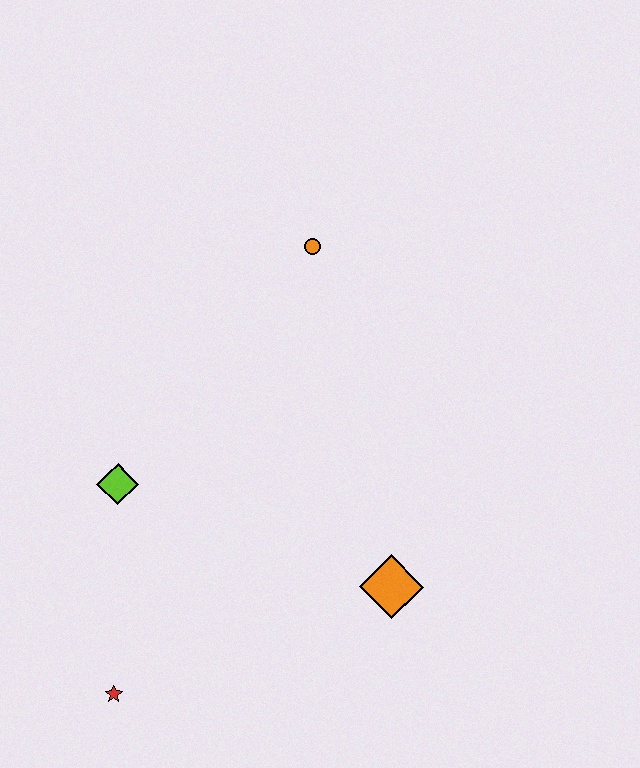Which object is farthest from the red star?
The orange circle is farthest from the red star.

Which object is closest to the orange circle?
The lime diamond is closest to the orange circle.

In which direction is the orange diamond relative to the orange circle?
The orange diamond is below the orange circle.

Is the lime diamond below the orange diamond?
No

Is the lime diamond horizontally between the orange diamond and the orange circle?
No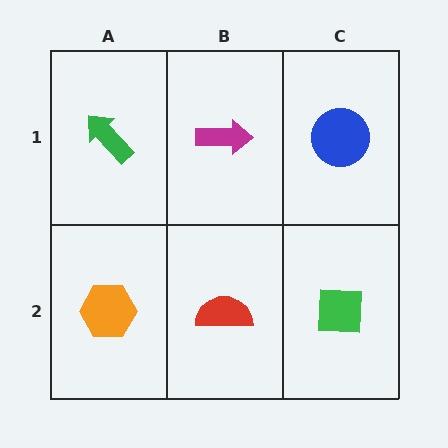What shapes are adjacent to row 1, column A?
An orange hexagon (row 2, column A), a magenta arrow (row 1, column B).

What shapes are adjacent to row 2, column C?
A blue circle (row 1, column C), a red semicircle (row 2, column B).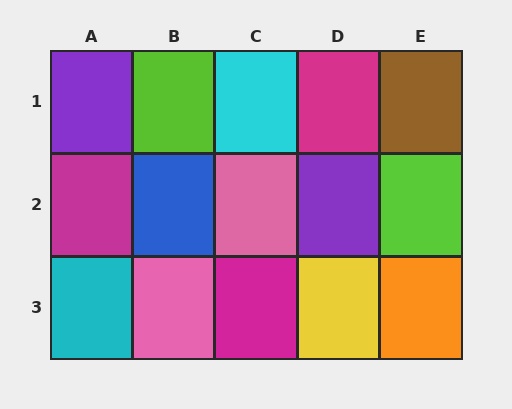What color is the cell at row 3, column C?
Magenta.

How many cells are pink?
2 cells are pink.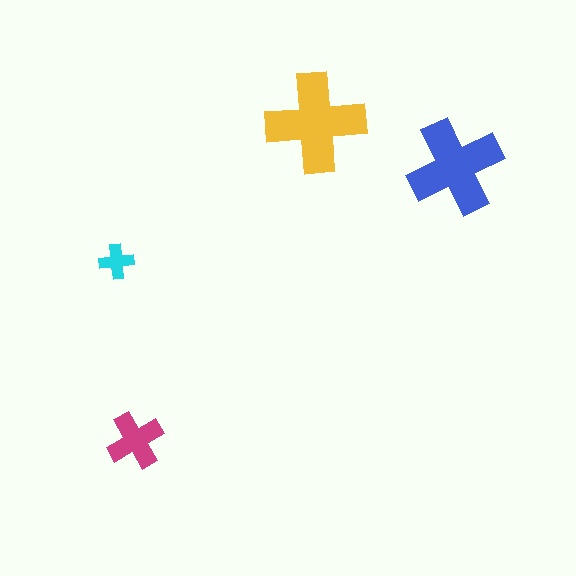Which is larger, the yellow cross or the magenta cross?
The yellow one.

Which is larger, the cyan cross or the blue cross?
The blue one.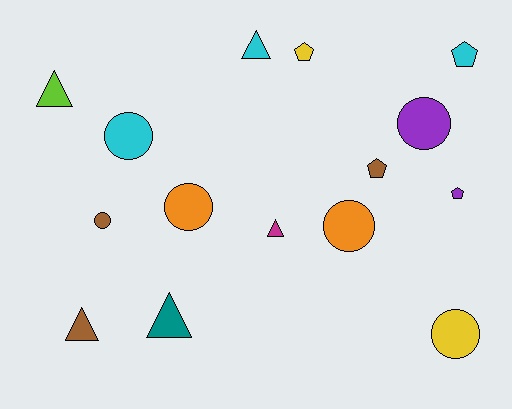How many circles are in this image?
There are 6 circles.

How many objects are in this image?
There are 15 objects.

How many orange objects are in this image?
There are 2 orange objects.